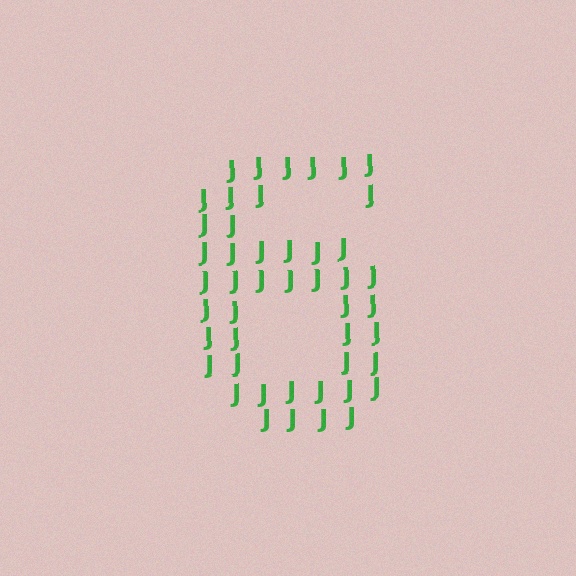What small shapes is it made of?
It is made of small letter J's.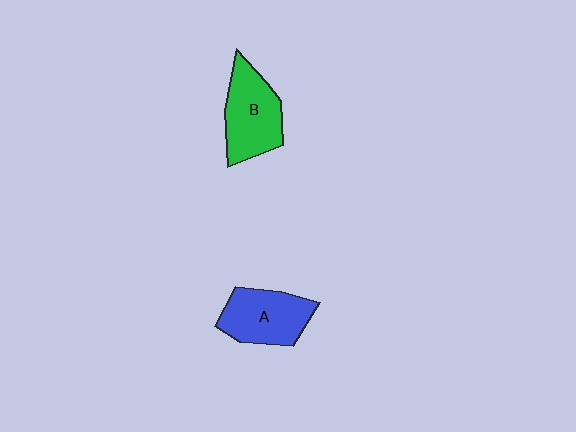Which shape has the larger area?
Shape B (green).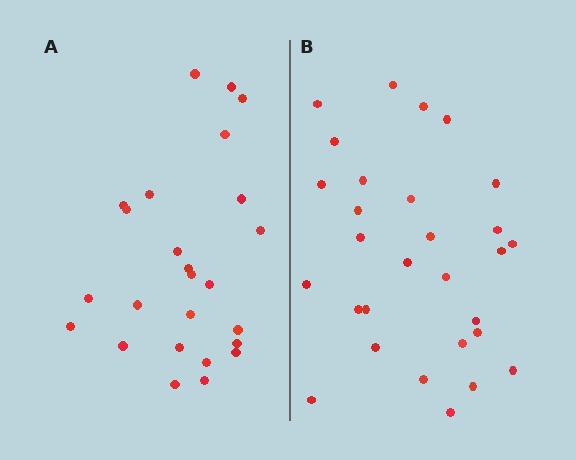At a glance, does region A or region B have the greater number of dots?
Region B (the right region) has more dots.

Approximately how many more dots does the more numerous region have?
Region B has about 4 more dots than region A.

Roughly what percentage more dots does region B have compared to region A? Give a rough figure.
About 15% more.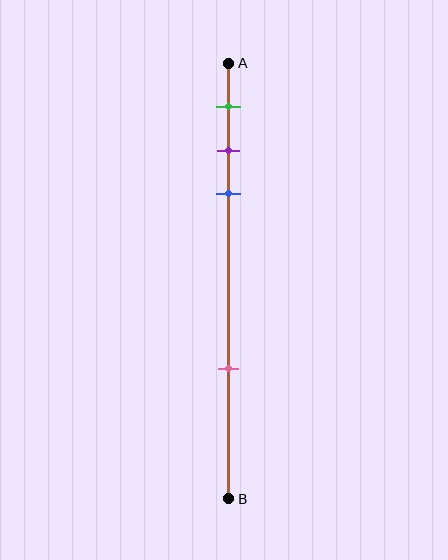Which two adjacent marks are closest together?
The purple and blue marks are the closest adjacent pair.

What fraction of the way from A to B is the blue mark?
The blue mark is approximately 30% (0.3) of the way from A to B.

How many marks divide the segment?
There are 4 marks dividing the segment.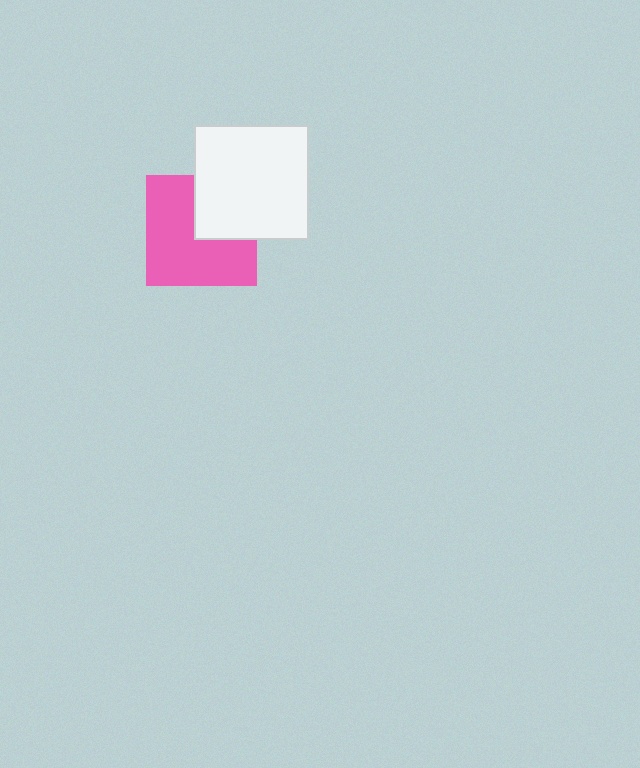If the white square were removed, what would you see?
You would see the complete pink square.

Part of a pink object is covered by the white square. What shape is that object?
It is a square.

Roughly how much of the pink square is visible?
Most of it is visible (roughly 67%).